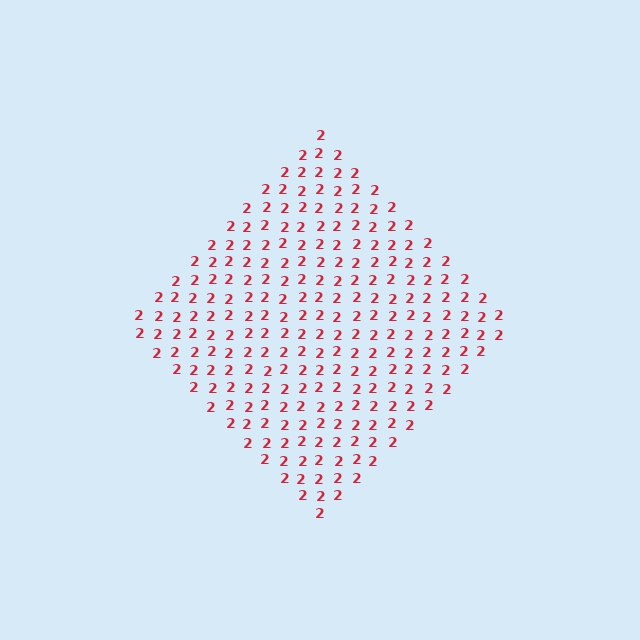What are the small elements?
The small elements are digit 2's.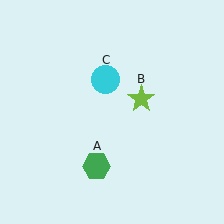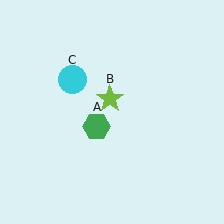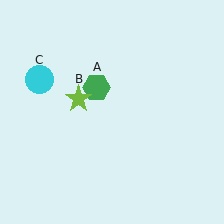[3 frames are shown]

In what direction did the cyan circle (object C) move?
The cyan circle (object C) moved left.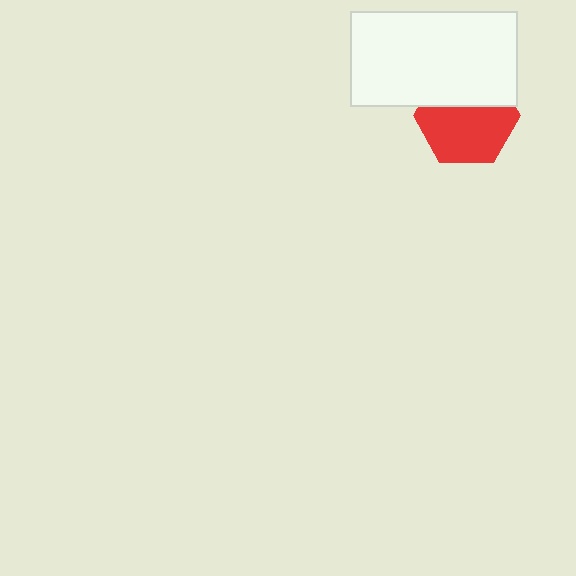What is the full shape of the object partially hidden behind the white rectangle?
The partially hidden object is a red hexagon.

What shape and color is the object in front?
The object in front is a white rectangle.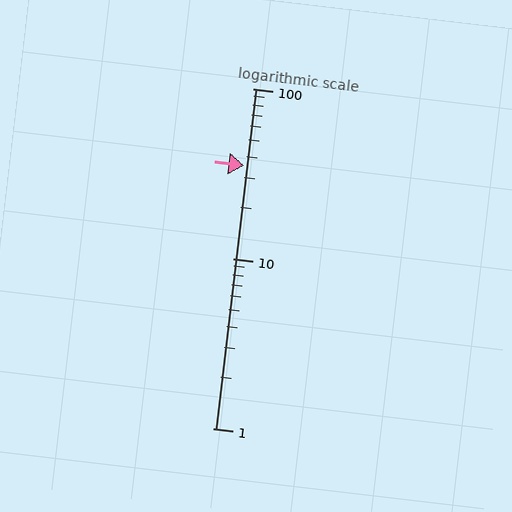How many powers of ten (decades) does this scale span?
The scale spans 2 decades, from 1 to 100.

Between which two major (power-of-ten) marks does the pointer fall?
The pointer is between 10 and 100.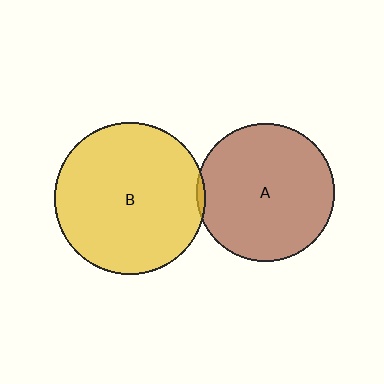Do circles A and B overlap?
Yes.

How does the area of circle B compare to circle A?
Approximately 1.2 times.